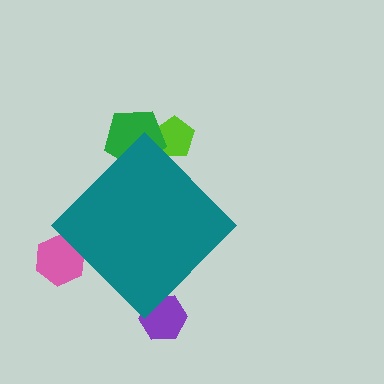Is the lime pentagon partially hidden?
Yes, the lime pentagon is partially hidden behind the teal diamond.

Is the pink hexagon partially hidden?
Yes, the pink hexagon is partially hidden behind the teal diamond.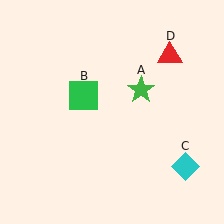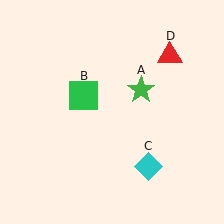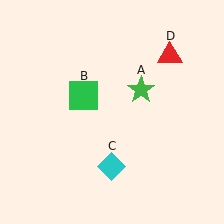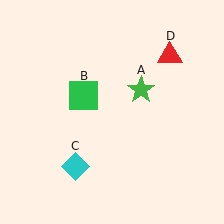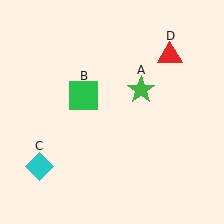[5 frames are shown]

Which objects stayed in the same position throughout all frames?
Green star (object A) and green square (object B) and red triangle (object D) remained stationary.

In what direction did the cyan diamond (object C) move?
The cyan diamond (object C) moved left.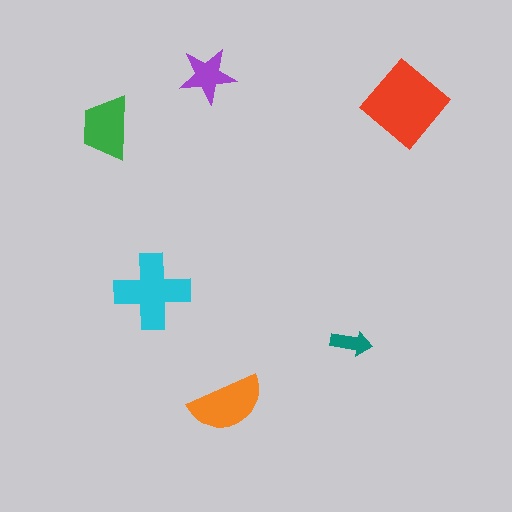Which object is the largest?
The red diamond.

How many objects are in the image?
There are 6 objects in the image.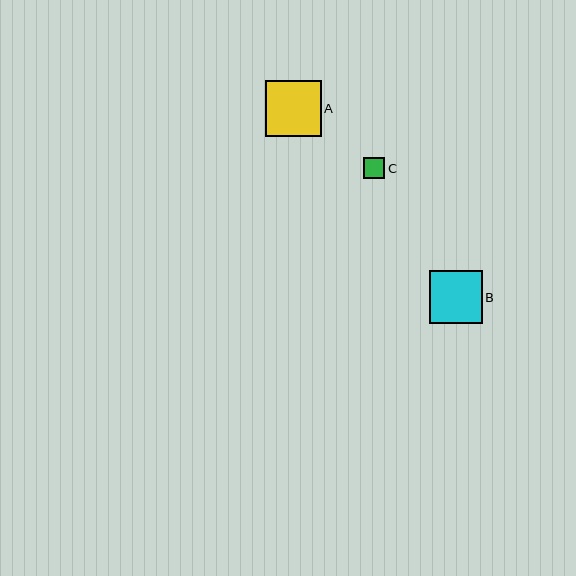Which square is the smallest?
Square C is the smallest with a size of approximately 22 pixels.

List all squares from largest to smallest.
From largest to smallest: A, B, C.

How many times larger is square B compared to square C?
Square B is approximately 2.5 times the size of square C.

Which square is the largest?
Square A is the largest with a size of approximately 56 pixels.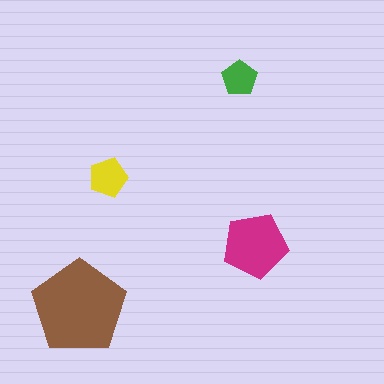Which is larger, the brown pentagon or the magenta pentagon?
The brown one.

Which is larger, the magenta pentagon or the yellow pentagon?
The magenta one.